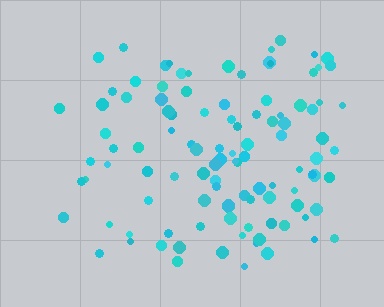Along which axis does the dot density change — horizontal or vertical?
Horizontal.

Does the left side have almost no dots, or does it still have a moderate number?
Still a moderate number, just noticeably fewer than the right.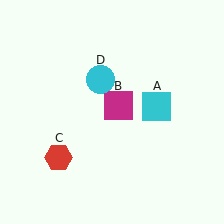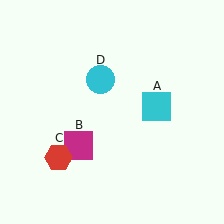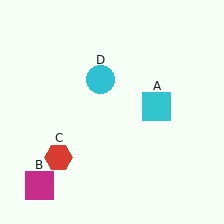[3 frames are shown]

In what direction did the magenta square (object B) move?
The magenta square (object B) moved down and to the left.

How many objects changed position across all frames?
1 object changed position: magenta square (object B).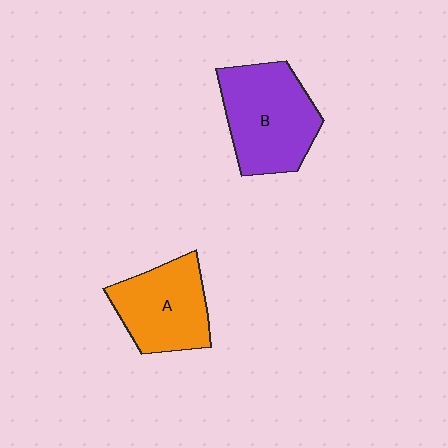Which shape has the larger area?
Shape B (purple).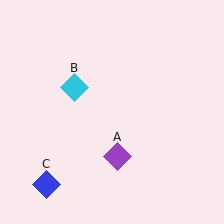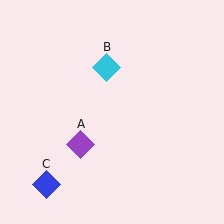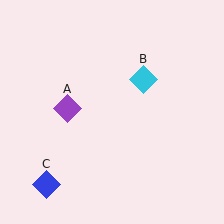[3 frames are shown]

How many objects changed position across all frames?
2 objects changed position: purple diamond (object A), cyan diamond (object B).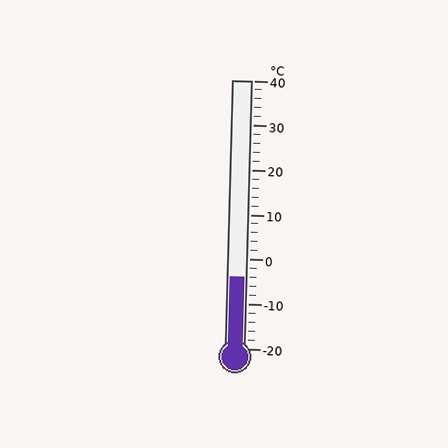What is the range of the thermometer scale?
The thermometer scale ranges from -20°C to 40°C.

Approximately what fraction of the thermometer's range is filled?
The thermometer is filled to approximately 25% of its range.